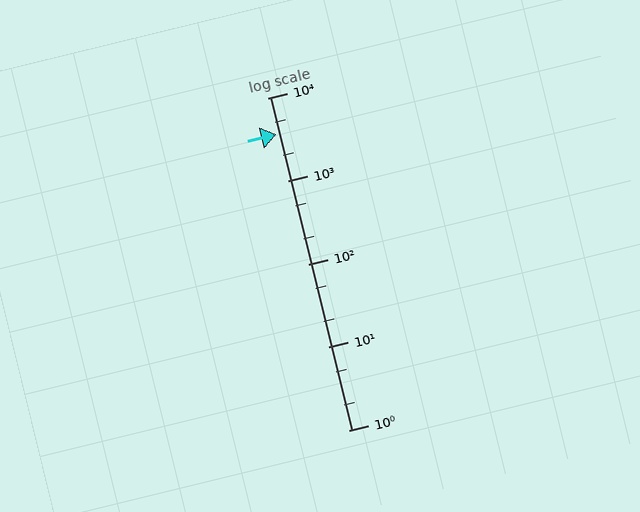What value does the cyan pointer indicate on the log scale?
The pointer indicates approximately 3600.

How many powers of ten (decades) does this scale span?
The scale spans 4 decades, from 1 to 10000.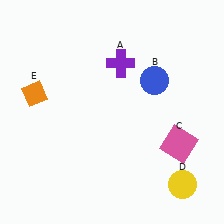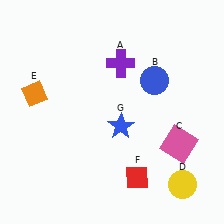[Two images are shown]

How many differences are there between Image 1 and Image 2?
There are 2 differences between the two images.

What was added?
A red diamond (F), a blue star (G) were added in Image 2.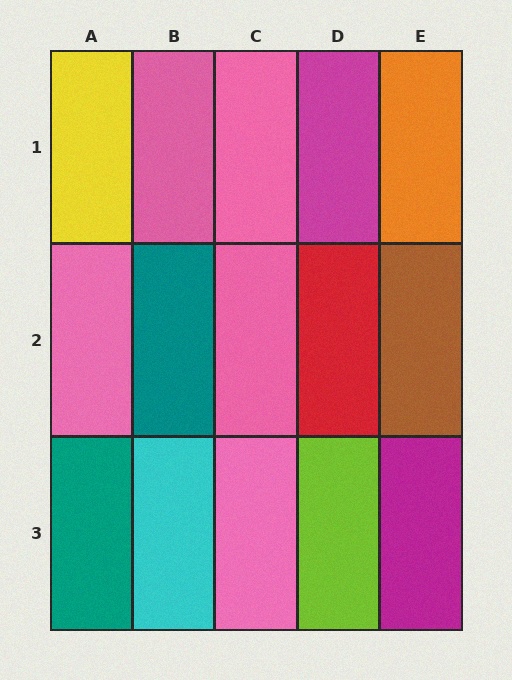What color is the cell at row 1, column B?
Pink.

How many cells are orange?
1 cell is orange.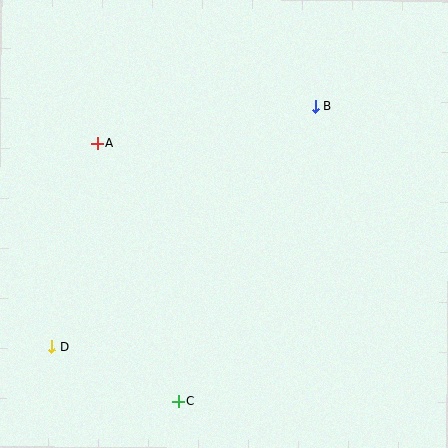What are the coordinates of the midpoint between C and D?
The midpoint between C and D is at (115, 374).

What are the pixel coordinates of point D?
Point D is at (52, 347).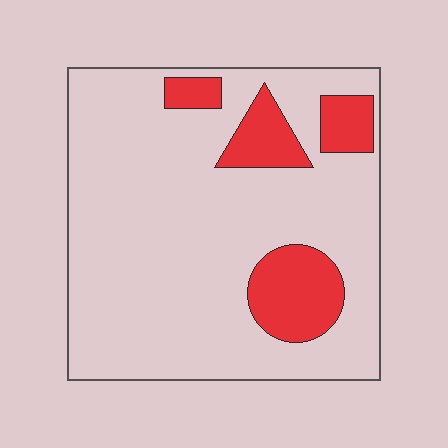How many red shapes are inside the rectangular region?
4.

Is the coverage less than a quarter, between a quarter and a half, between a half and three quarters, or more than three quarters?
Less than a quarter.